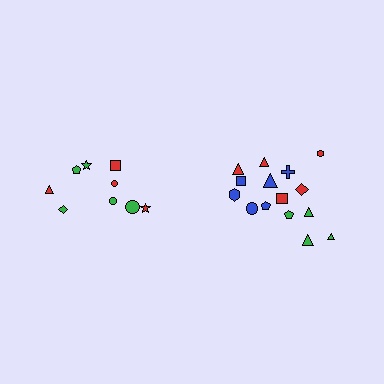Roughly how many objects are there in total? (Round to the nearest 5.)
Roughly 25 objects in total.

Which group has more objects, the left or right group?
The right group.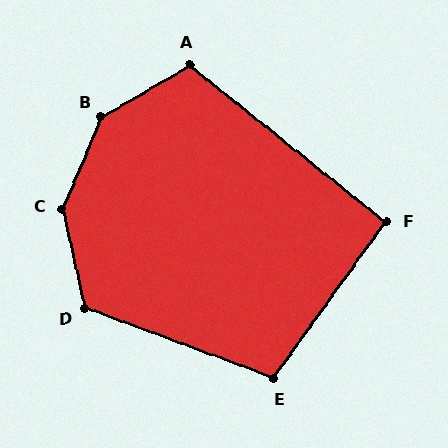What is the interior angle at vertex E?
Approximately 105 degrees (obtuse).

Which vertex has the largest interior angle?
C, at approximately 144 degrees.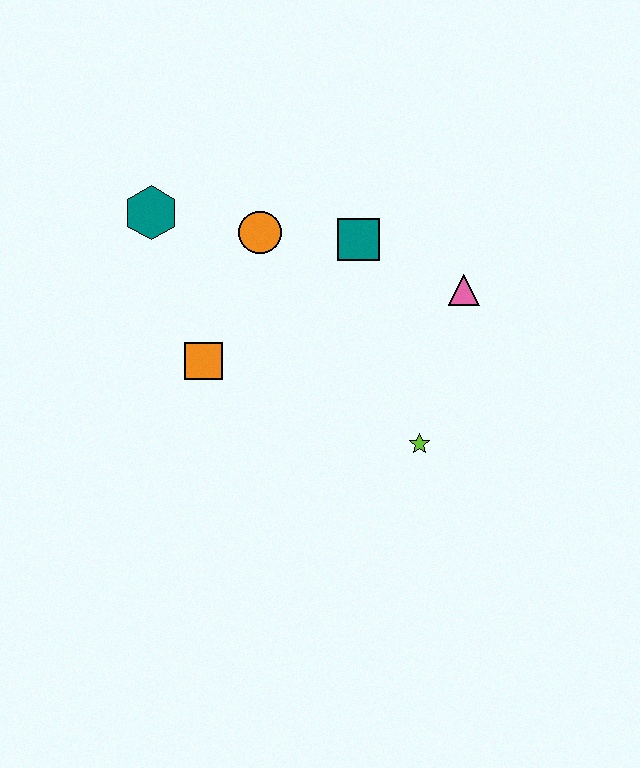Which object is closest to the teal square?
The orange circle is closest to the teal square.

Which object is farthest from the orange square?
The pink triangle is farthest from the orange square.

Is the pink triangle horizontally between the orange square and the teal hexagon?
No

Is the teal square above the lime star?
Yes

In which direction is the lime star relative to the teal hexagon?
The lime star is to the right of the teal hexagon.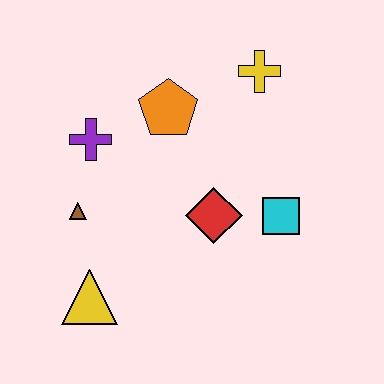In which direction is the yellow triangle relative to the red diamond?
The yellow triangle is to the left of the red diamond.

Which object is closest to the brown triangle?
The purple cross is closest to the brown triangle.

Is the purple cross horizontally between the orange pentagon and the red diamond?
No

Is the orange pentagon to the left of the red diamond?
Yes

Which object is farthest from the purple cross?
The cyan square is farthest from the purple cross.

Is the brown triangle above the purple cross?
No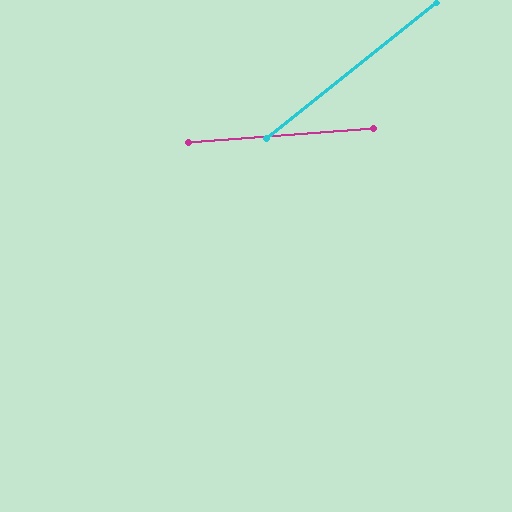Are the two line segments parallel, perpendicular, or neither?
Neither parallel nor perpendicular — they differ by about 34°.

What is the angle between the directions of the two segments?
Approximately 34 degrees.